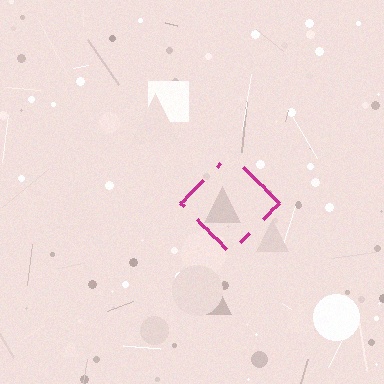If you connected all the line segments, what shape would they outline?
They would outline a diamond.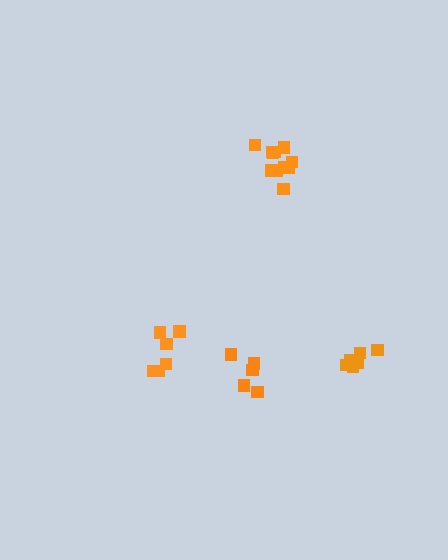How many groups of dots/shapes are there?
There are 4 groups.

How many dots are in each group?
Group 1: 5 dots, Group 2: 11 dots, Group 3: 6 dots, Group 4: 6 dots (28 total).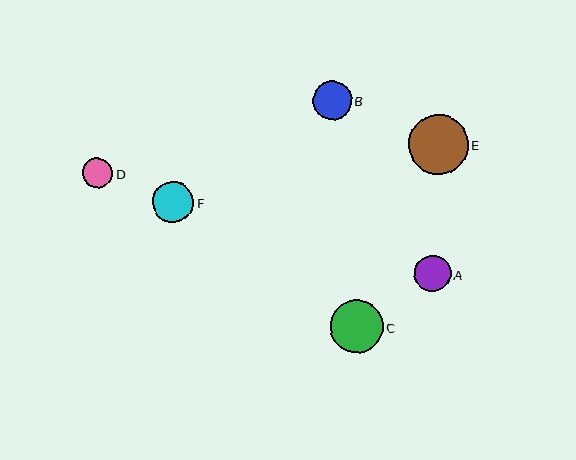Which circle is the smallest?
Circle D is the smallest with a size of approximately 31 pixels.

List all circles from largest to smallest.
From largest to smallest: E, C, F, B, A, D.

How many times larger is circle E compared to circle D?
Circle E is approximately 2.0 times the size of circle D.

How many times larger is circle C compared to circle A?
Circle C is approximately 1.5 times the size of circle A.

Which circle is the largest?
Circle E is the largest with a size of approximately 60 pixels.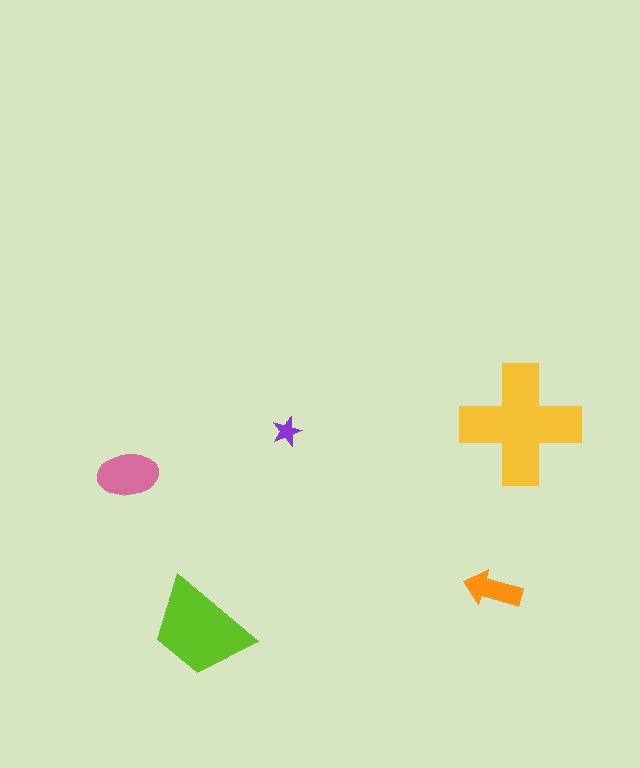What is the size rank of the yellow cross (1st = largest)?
1st.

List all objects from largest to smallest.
The yellow cross, the lime trapezoid, the pink ellipse, the orange arrow, the purple star.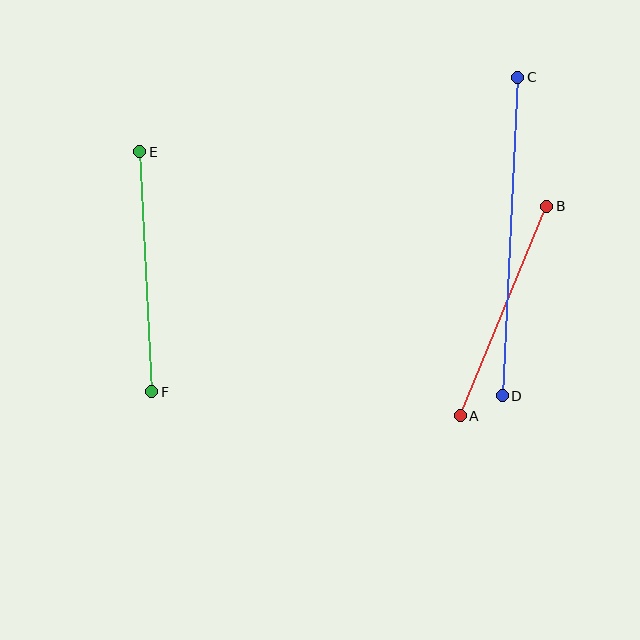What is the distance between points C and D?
The distance is approximately 319 pixels.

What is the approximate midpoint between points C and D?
The midpoint is at approximately (510, 237) pixels.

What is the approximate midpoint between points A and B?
The midpoint is at approximately (504, 311) pixels.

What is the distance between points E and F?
The distance is approximately 240 pixels.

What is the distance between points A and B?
The distance is approximately 227 pixels.